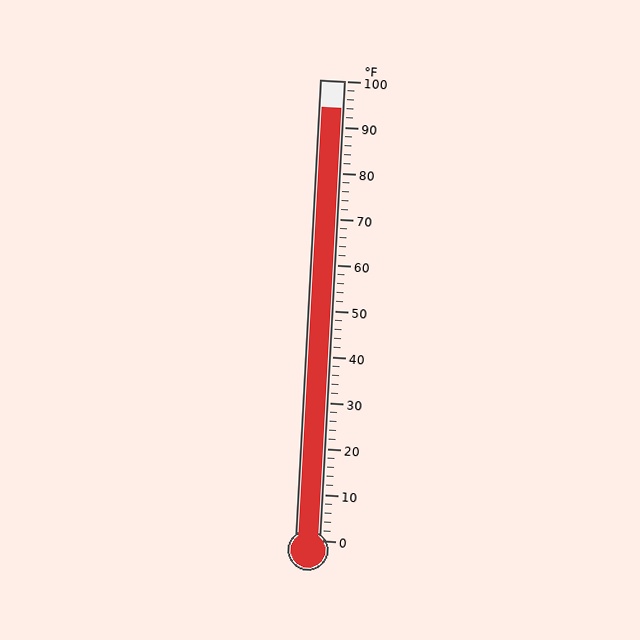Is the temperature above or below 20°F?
The temperature is above 20°F.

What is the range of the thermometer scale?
The thermometer scale ranges from 0°F to 100°F.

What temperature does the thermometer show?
The thermometer shows approximately 94°F.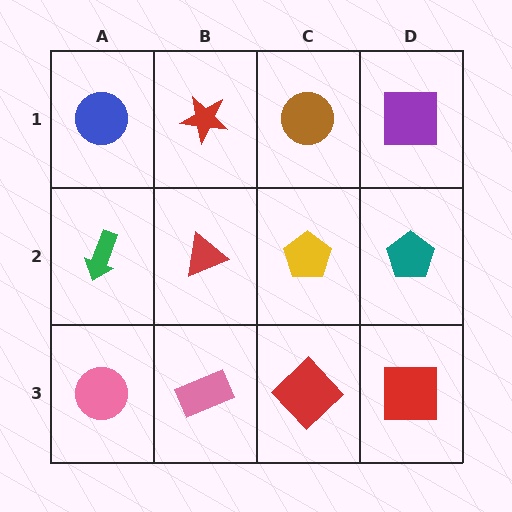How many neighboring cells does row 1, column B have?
3.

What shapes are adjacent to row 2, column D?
A purple square (row 1, column D), a red square (row 3, column D), a yellow pentagon (row 2, column C).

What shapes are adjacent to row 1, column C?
A yellow pentagon (row 2, column C), a red star (row 1, column B), a purple square (row 1, column D).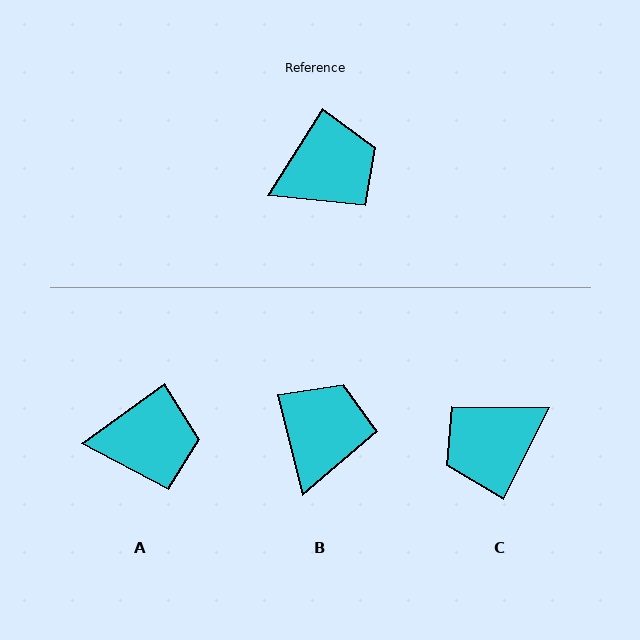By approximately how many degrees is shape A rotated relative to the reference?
Approximately 22 degrees clockwise.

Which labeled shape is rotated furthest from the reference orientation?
C, about 174 degrees away.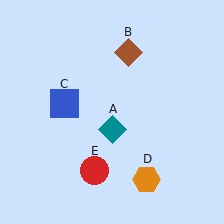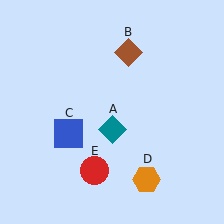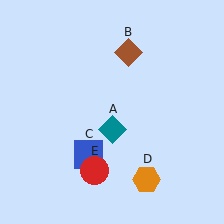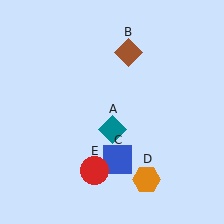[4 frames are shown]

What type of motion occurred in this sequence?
The blue square (object C) rotated counterclockwise around the center of the scene.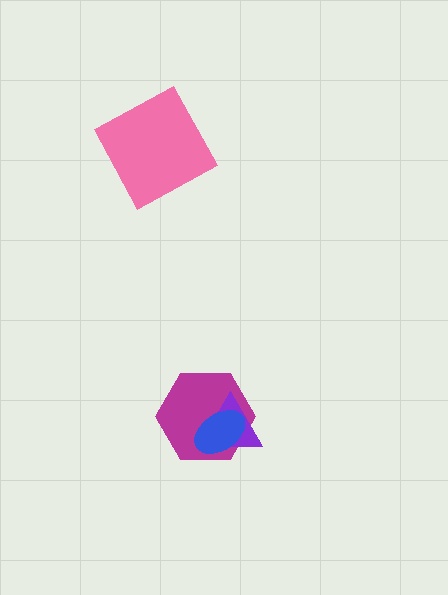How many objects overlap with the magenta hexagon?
2 objects overlap with the magenta hexagon.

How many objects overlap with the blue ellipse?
2 objects overlap with the blue ellipse.